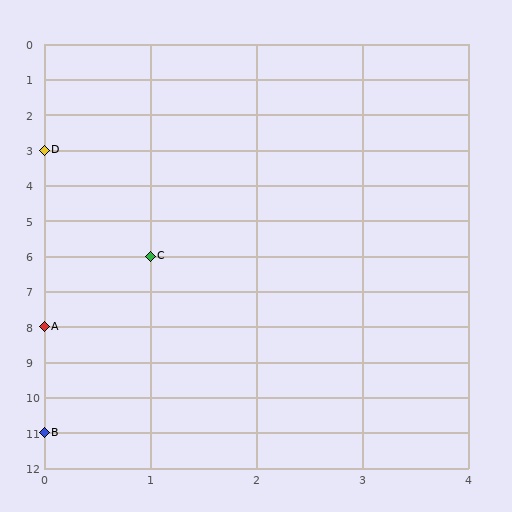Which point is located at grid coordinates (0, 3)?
Point D is at (0, 3).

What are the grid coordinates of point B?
Point B is at grid coordinates (0, 11).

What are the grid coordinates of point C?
Point C is at grid coordinates (1, 6).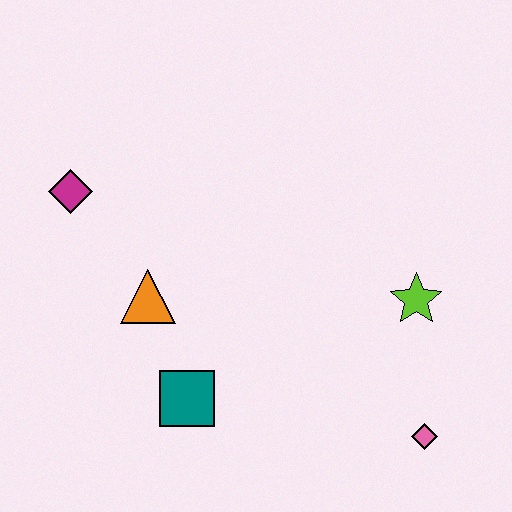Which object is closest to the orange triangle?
The teal square is closest to the orange triangle.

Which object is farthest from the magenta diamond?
The pink diamond is farthest from the magenta diamond.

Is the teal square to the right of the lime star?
No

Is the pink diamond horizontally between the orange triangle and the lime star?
No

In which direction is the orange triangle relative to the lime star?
The orange triangle is to the left of the lime star.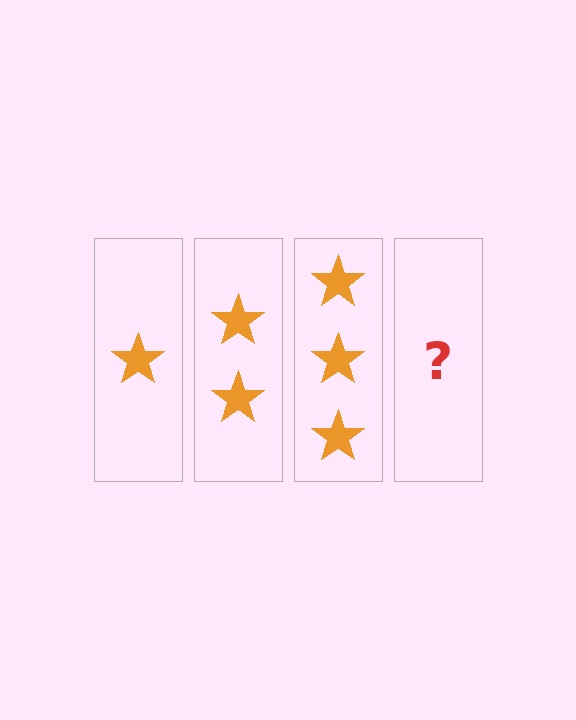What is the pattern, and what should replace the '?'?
The pattern is that each step adds one more star. The '?' should be 4 stars.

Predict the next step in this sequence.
The next step is 4 stars.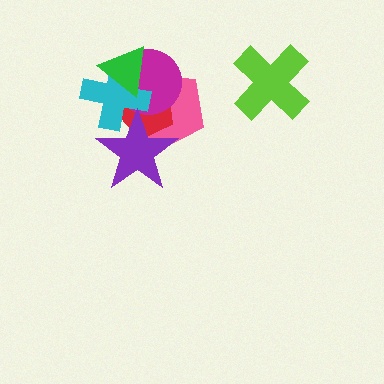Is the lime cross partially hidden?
No, no other shape covers it.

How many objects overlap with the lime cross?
0 objects overlap with the lime cross.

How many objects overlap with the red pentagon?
5 objects overlap with the red pentagon.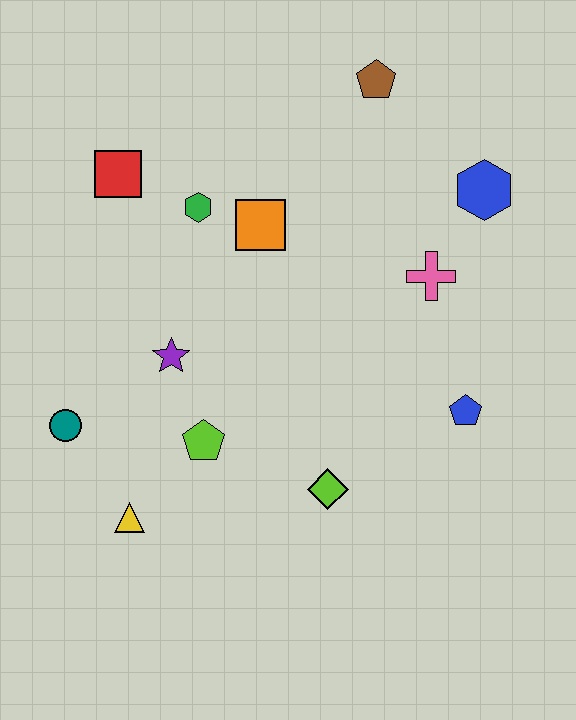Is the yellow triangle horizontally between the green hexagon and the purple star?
No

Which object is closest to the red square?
The green hexagon is closest to the red square.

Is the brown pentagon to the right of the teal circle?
Yes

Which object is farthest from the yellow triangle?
The brown pentagon is farthest from the yellow triangle.